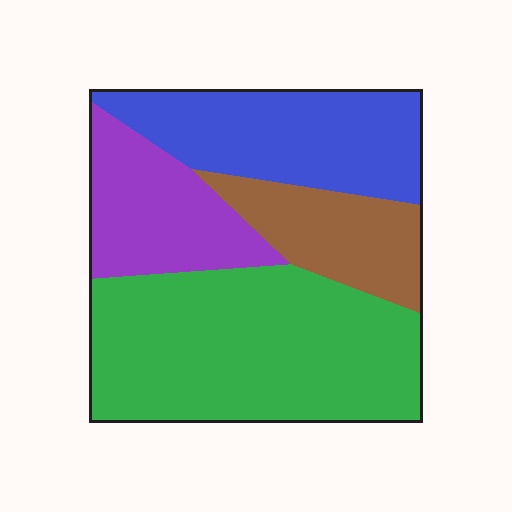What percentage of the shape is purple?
Purple takes up about one sixth (1/6) of the shape.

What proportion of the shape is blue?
Blue covers 25% of the shape.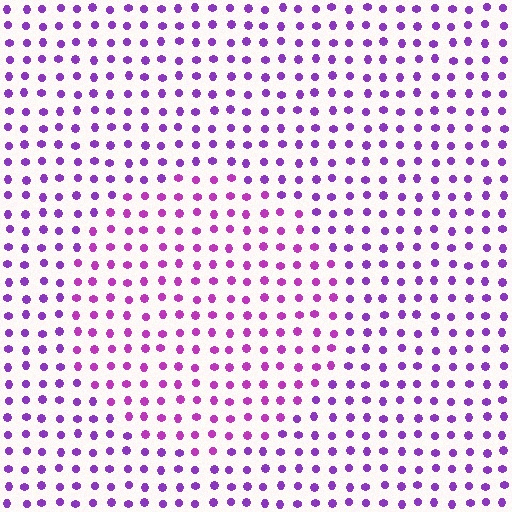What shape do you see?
I see a circle.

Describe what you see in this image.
The image is filled with small purple elements in a uniform arrangement. A circle-shaped region is visible where the elements are tinted to a slightly different hue, forming a subtle color boundary.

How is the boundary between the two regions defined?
The boundary is defined purely by a slight shift in hue (about 23 degrees). Spacing, size, and orientation are identical on both sides.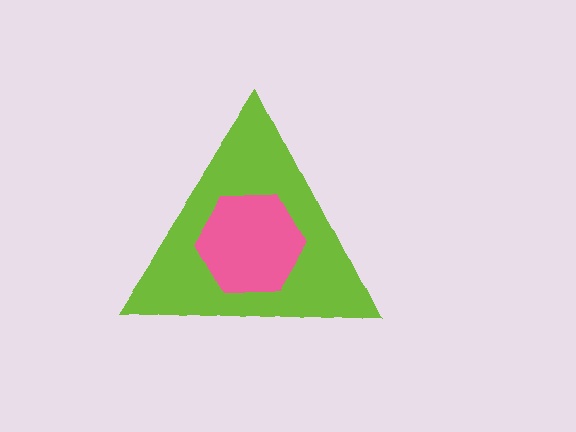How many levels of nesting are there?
2.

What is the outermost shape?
The lime triangle.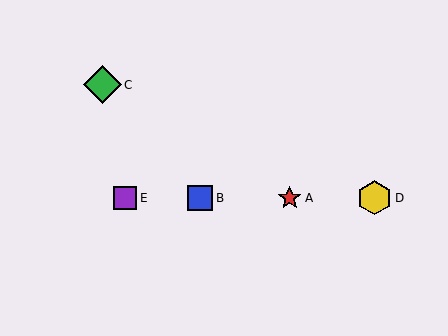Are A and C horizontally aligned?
No, A is at y≈198 and C is at y≈85.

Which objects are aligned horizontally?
Objects A, B, D, E are aligned horizontally.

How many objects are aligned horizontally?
4 objects (A, B, D, E) are aligned horizontally.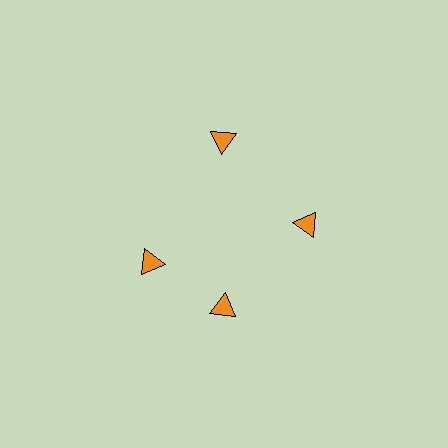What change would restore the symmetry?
The symmetry would be restored by rotating it back into even spacing with its neighbors so that all 4 triangles sit at equal angles and equal distance from the center.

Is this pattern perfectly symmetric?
No. The 4 orange triangles are arranged in a ring, but one element near the 9 o'clock position is rotated out of alignment along the ring, breaking the 4-fold rotational symmetry.